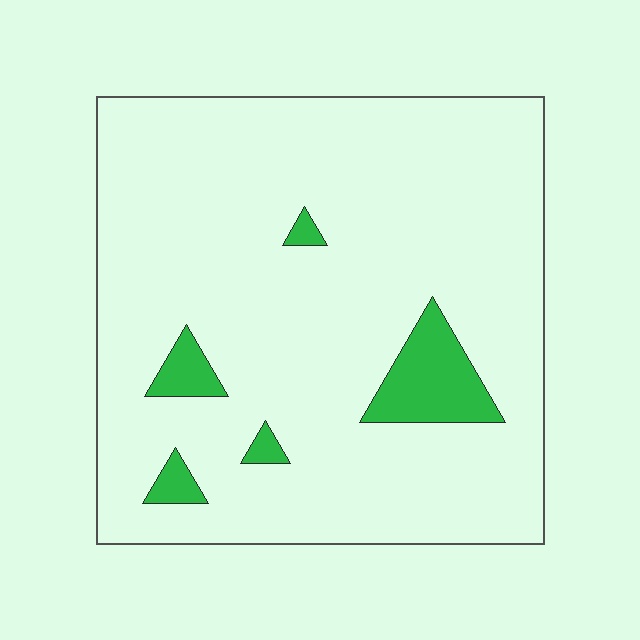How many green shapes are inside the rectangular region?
5.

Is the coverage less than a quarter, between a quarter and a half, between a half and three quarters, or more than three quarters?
Less than a quarter.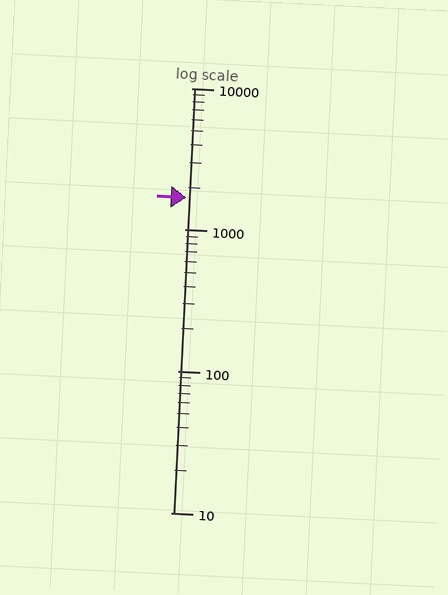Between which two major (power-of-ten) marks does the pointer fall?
The pointer is between 1000 and 10000.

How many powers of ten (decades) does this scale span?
The scale spans 3 decades, from 10 to 10000.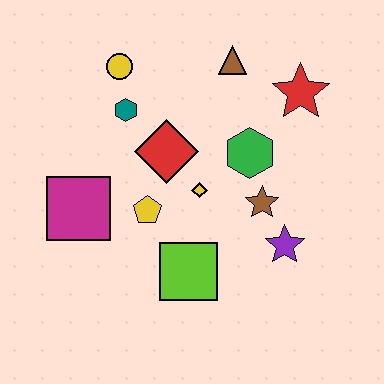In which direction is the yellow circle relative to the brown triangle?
The yellow circle is to the left of the brown triangle.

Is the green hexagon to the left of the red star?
Yes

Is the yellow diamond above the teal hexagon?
No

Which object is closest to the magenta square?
The yellow pentagon is closest to the magenta square.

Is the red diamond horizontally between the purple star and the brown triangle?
No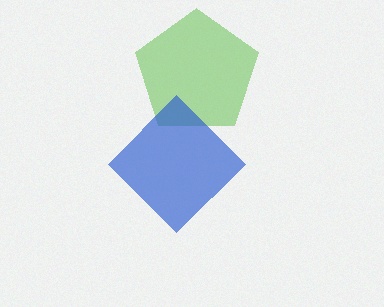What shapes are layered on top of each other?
The layered shapes are: a lime pentagon, a blue diamond.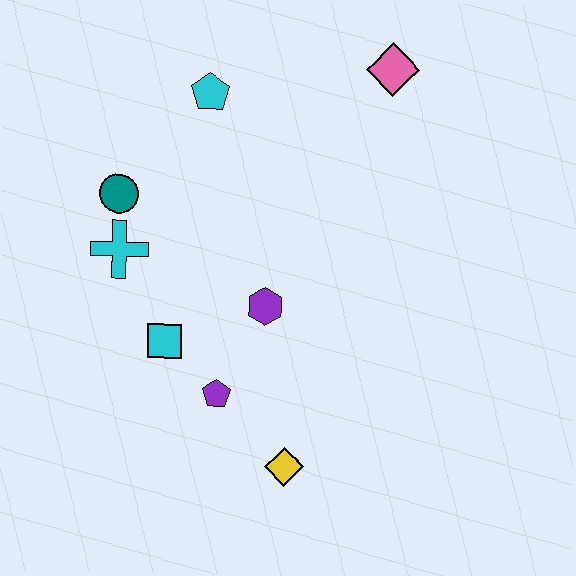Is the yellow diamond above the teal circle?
No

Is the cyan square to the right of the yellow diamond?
No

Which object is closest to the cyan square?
The purple pentagon is closest to the cyan square.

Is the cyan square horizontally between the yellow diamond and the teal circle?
Yes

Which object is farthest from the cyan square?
The pink diamond is farthest from the cyan square.